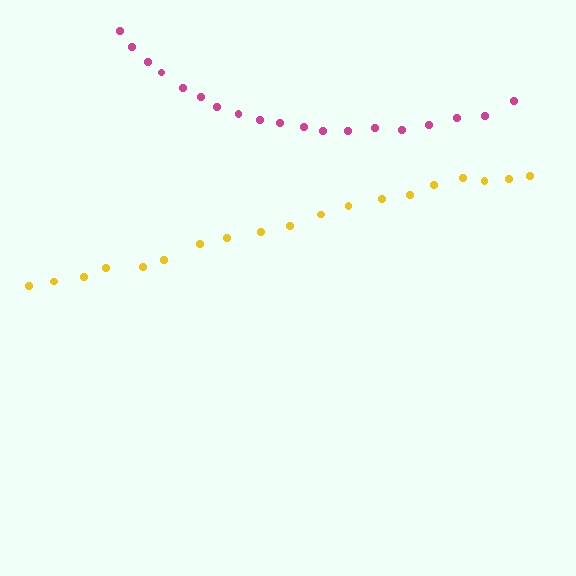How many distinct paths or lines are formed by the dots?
There are 2 distinct paths.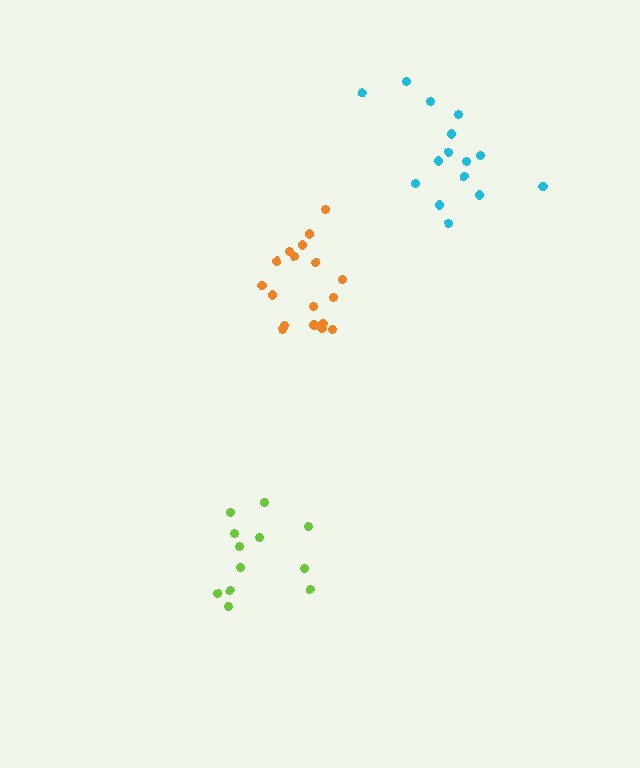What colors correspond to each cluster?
The clusters are colored: orange, lime, cyan.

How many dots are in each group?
Group 1: 18 dots, Group 2: 12 dots, Group 3: 15 dots (45 total).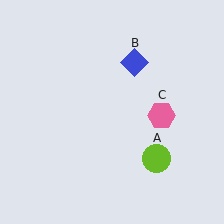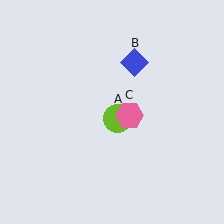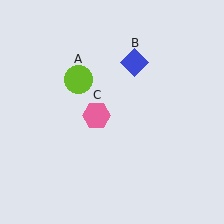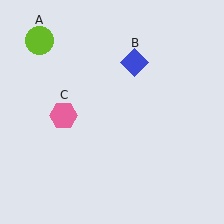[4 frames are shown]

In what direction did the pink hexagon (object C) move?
The pink hexagon (object C) moved left.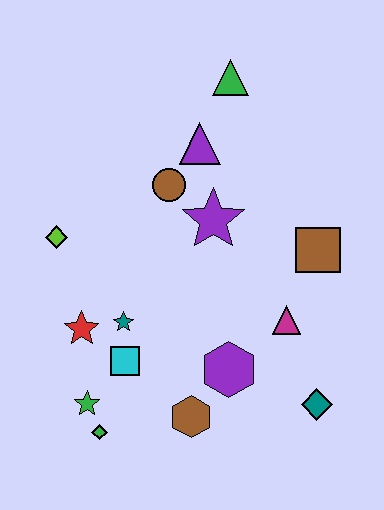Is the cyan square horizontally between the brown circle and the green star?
Yes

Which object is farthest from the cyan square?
The green triangle is farthest from the cyan square.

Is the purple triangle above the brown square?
Yes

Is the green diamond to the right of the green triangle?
No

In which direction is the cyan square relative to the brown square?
The cyan square is to the left of the brown square.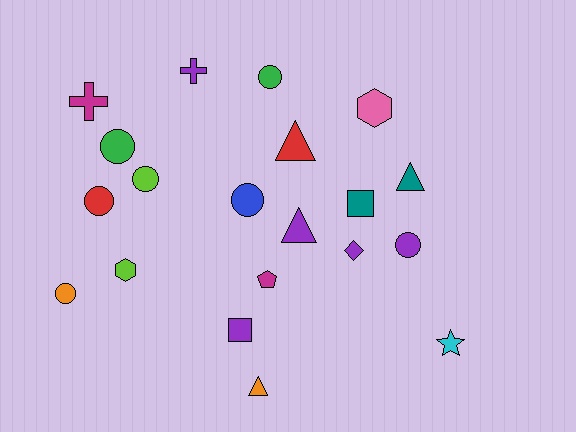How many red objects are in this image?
There are 2 red objects.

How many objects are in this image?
There are 20 objects.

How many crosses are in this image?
There are 2 crosses.